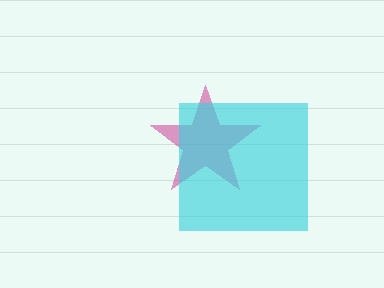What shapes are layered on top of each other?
The layered shapes are: a magenta star, a cyan square.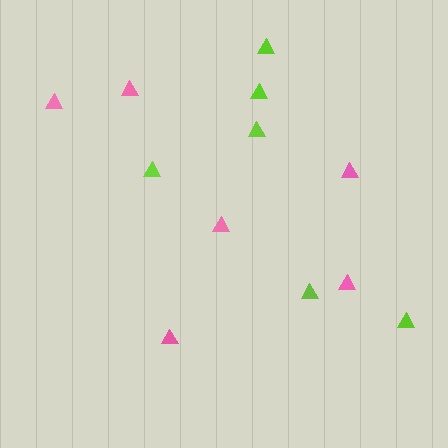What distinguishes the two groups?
There are 2 groups: one group of pink triangles (6) and one group of lime triangles (6).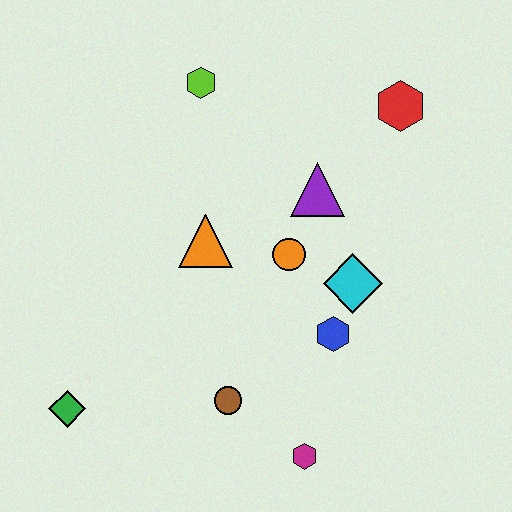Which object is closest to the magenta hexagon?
The brown circle is closest to the magenta hexagon.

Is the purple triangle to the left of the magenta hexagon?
No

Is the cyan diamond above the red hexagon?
No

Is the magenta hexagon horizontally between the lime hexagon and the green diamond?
No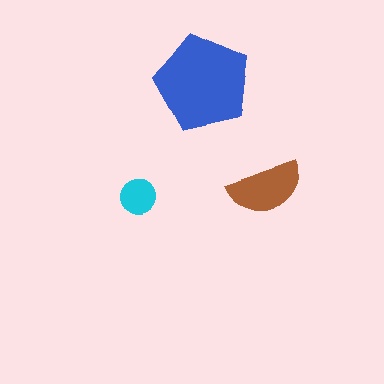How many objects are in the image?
There are 3 objects in the image.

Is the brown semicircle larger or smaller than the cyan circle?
Larger.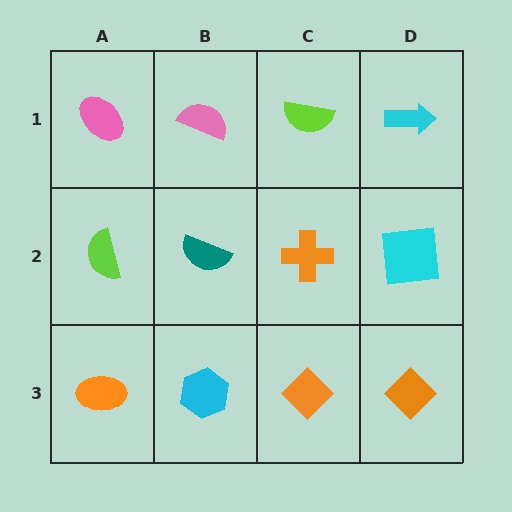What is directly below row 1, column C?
An orange cross.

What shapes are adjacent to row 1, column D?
A cyan square (row 2, column D), a lime semicircle (row 1, column C).